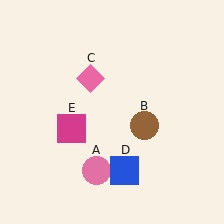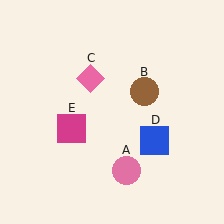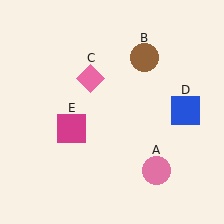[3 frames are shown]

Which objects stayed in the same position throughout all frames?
Pink diamond (object C) and magenta square (object E) remained stationary.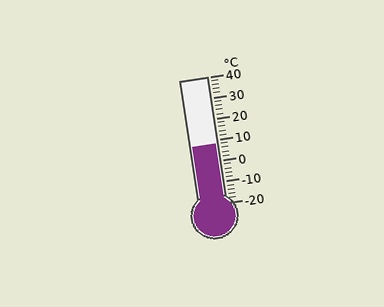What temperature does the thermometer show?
The thermometer shows approximately 8°C.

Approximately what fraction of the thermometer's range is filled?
The thermometer is filled to approximately 45% of its range.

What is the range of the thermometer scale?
The thermometer scale ranges from -20°C to 40°C.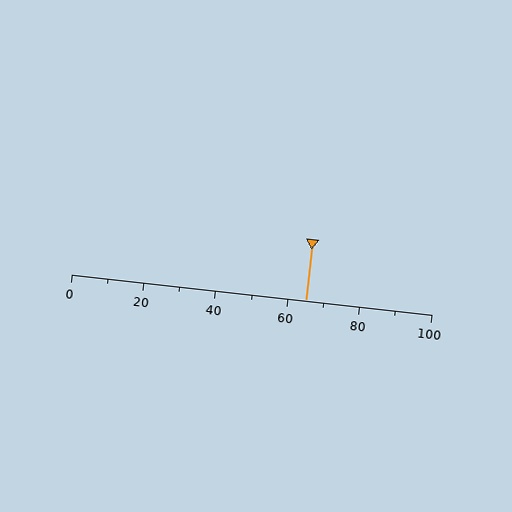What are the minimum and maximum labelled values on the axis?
The axis runs from 0 to 100.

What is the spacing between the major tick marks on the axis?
The major ticks are spaced 20 apart.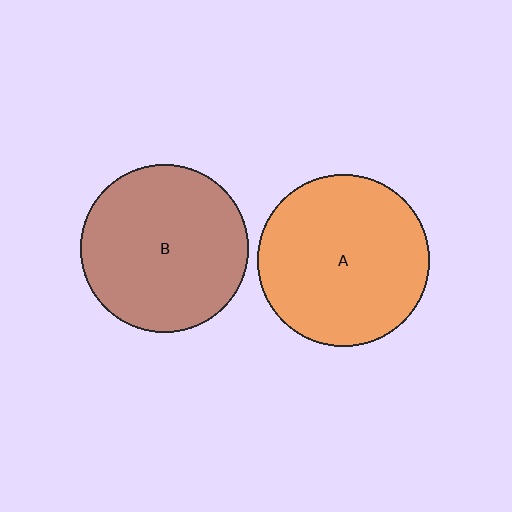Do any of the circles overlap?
No, none of the circles overlap.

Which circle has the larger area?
Circle A (orange).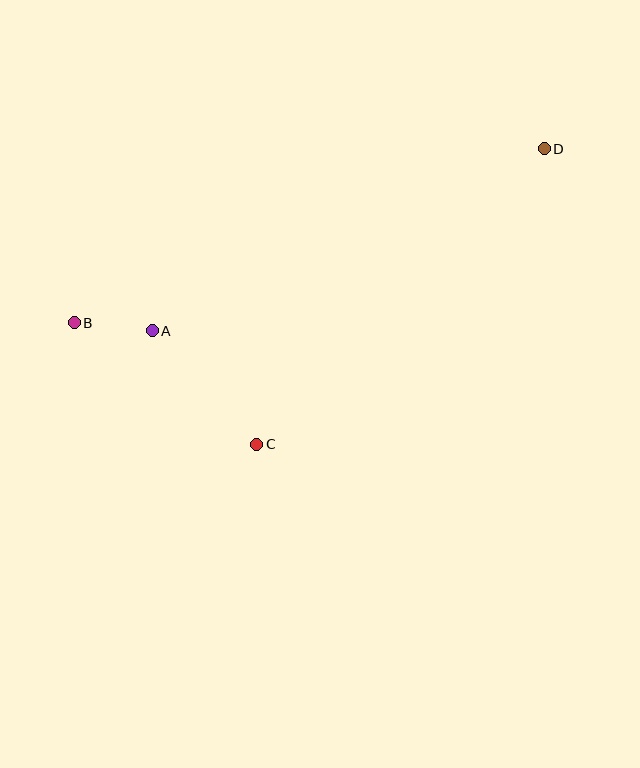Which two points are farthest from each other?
Points B and D are farthest from each other.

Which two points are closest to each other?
Points A and B are closest to each other.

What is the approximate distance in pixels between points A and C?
The distance between A and C is approximately 154 pixels.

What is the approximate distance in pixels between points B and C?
The distance between B and C is approximately 219 pixels.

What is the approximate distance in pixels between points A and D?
The distance between A and D is approximately 433 pixels.